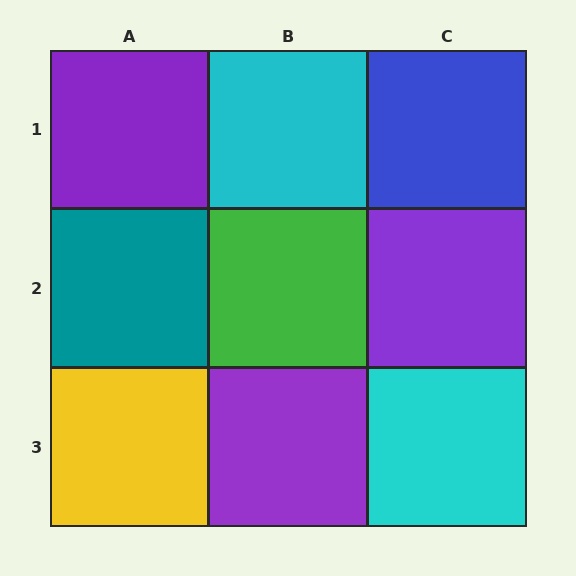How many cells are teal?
1 cell is teal.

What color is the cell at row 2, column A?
Teal.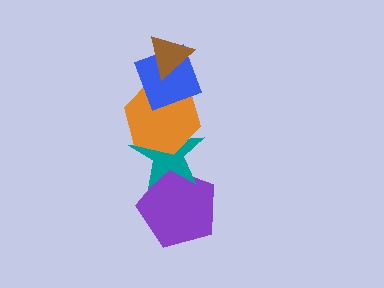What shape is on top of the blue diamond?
The brown triangle is on top of the blue diamond.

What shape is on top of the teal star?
The orange hexagon is on top of the teal star.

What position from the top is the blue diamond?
The blue diamond is 2nd from the top.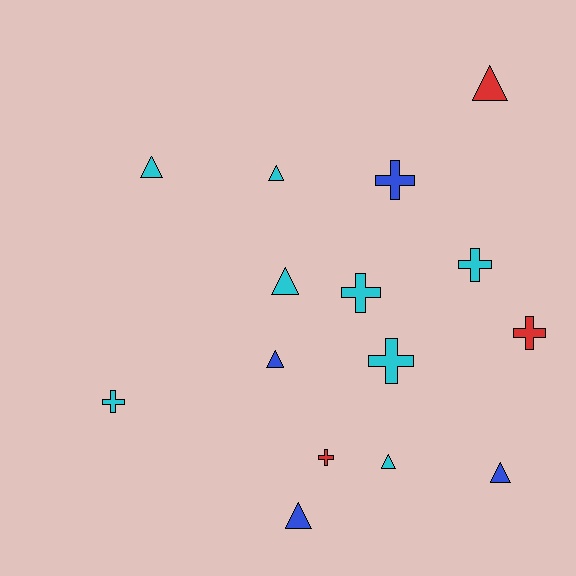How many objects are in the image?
There are 15 objects.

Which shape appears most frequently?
Triangle, with 8 objects.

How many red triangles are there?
There is 1 red triangle.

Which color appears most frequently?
Cyan, with 8 objects.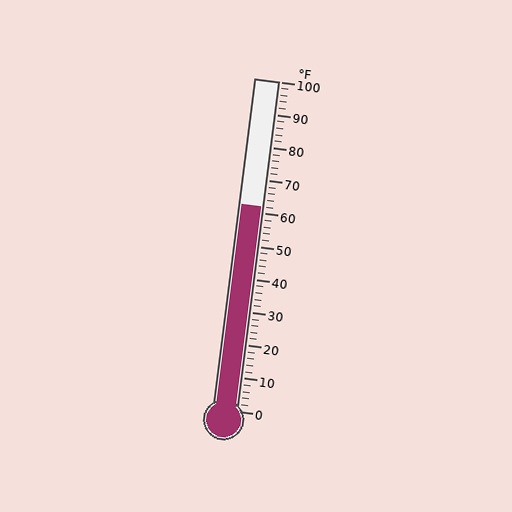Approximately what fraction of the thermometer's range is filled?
The thermometer is filled to approximately 60% of its range.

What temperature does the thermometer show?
The thermometer shows approximately 62°F.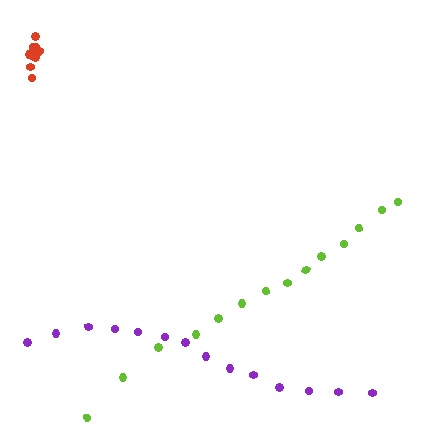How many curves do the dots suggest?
There are 3 distinct paths.